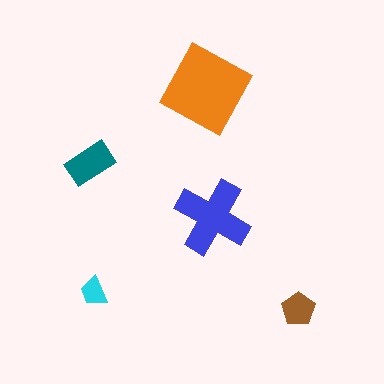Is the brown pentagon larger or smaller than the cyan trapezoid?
Larger.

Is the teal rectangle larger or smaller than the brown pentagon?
Larger.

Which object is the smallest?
The cyan trapezoid.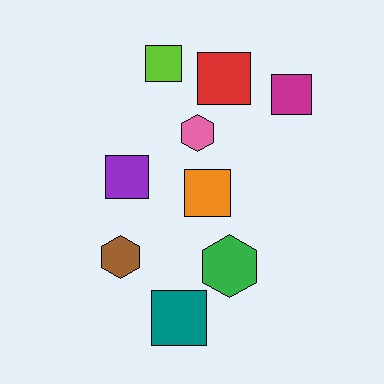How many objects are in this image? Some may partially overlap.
There are 9 objects.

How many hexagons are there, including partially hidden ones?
There are 3 hexagons.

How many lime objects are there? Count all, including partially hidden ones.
There is 1 lime object.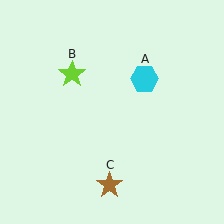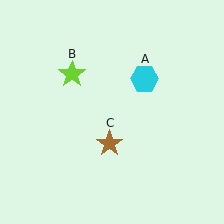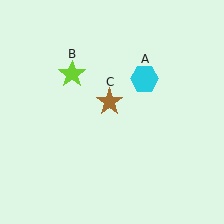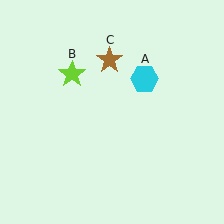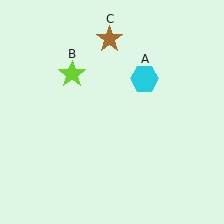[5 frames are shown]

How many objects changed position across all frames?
1 object changed position: brown star (object C).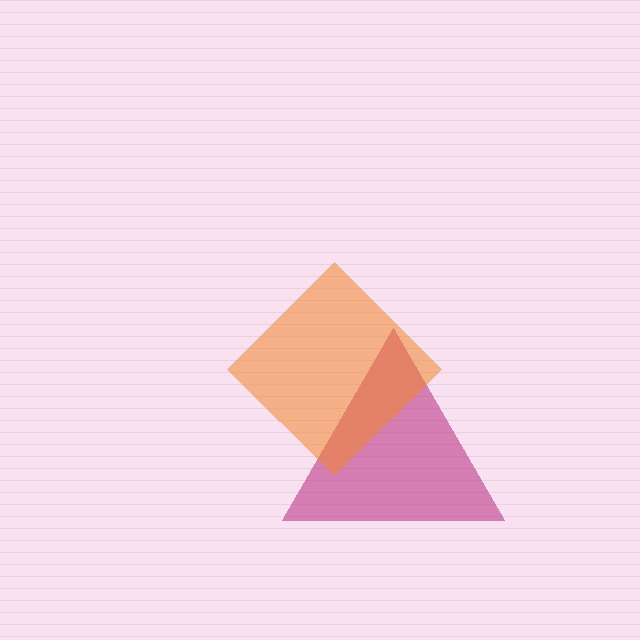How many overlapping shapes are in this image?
There are 2 overlapping shapes in the image.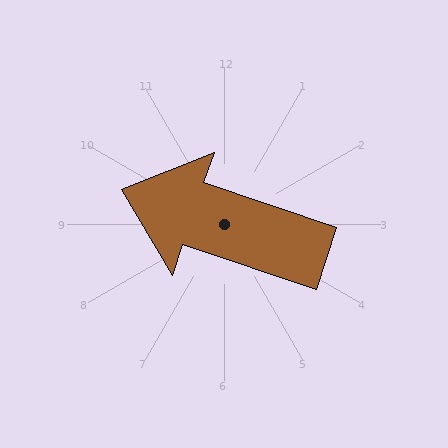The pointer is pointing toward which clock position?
Roughly 10 o'clock.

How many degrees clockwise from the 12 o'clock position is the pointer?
Approximately 289 degrees.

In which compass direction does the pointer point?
West.